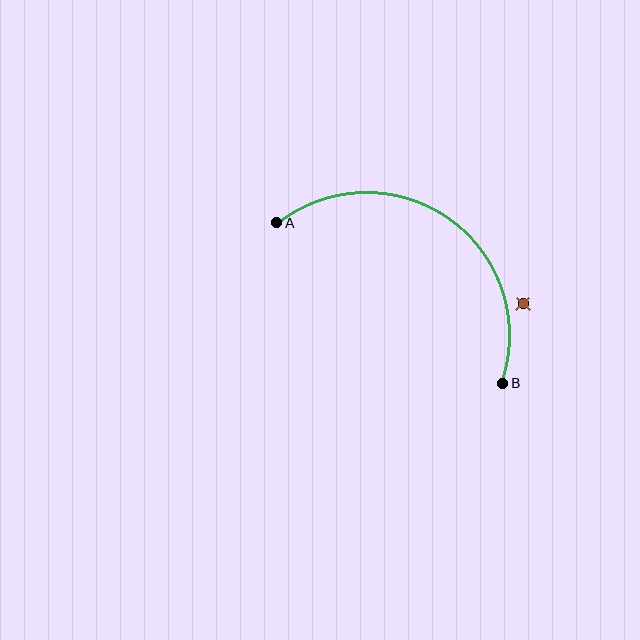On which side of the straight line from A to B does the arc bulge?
The arc bulges above and to the right of the straight line connecting A and B.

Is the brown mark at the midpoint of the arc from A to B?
No — the brown mark does not lie on the arc at all. It sits slightly outside the curve.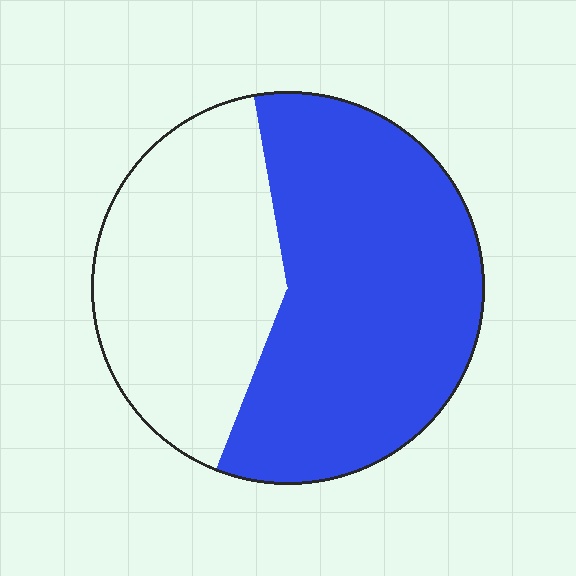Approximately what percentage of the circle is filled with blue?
Approximately 60%.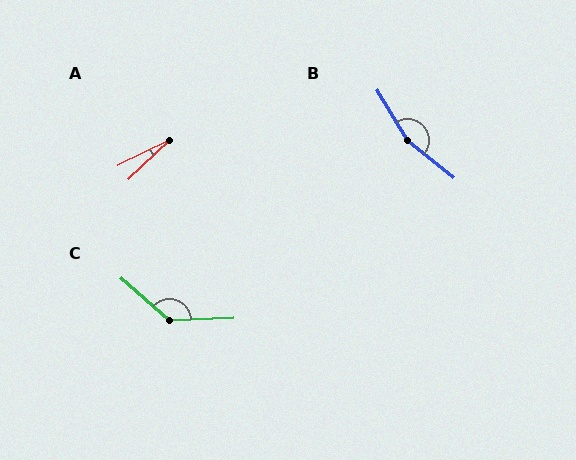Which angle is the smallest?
A, at approximately 17 degrees.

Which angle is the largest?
B, at approximately 159 degrees.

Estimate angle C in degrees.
Approximately 136 degrees.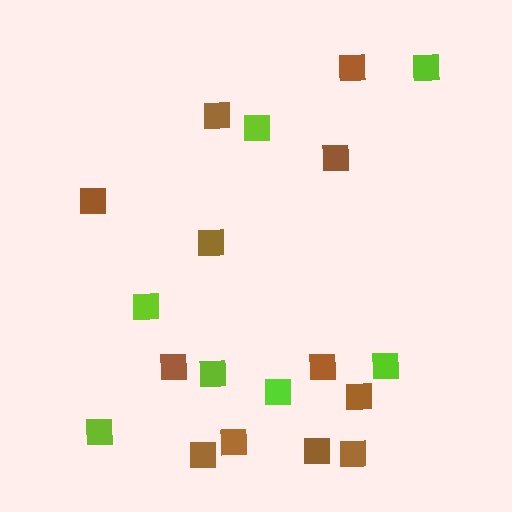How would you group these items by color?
There are 2 groups: one group of lime squares (7) and one group of brown squares (12).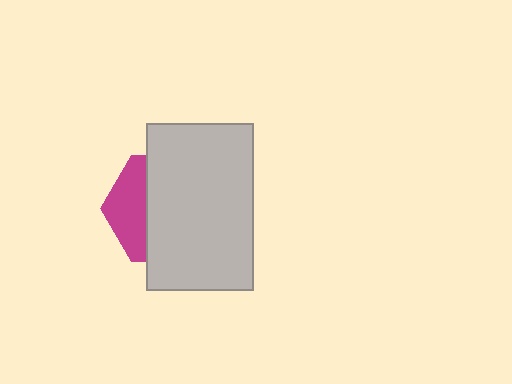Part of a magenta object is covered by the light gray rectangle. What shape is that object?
It is a hexagon.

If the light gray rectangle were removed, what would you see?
You would see the complete magenta hexagon.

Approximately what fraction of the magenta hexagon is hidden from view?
Roughly 68% of the magenta hexagon is hidden behind the light gray rectangle.